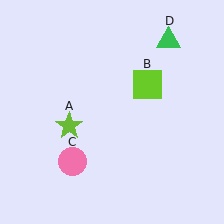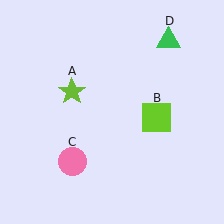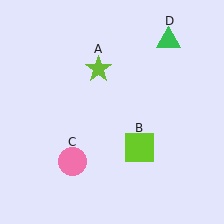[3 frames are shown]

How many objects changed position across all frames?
2 objects changed position: lime star (object A), lime square (object B).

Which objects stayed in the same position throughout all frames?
Pink circle (object C) and green triangle (object D) remained stationary.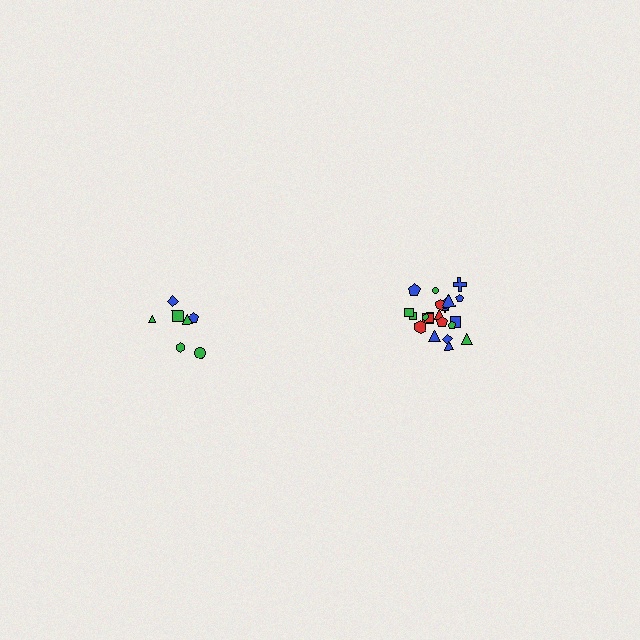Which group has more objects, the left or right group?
The right group.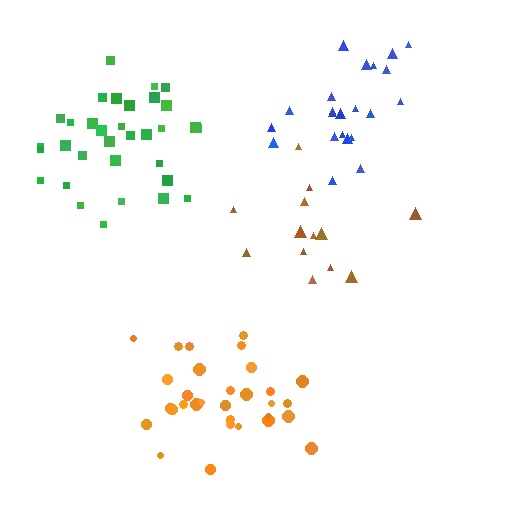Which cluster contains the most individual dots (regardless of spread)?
Green (33).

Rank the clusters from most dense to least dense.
orange, green, brown, blue.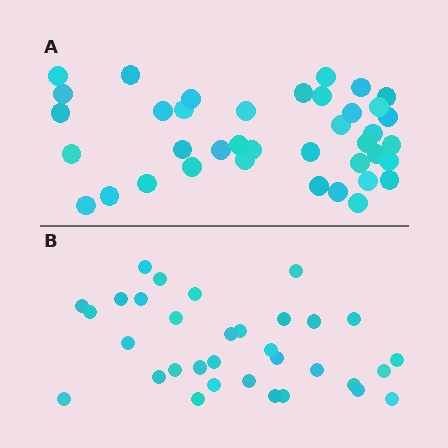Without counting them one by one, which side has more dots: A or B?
Region A (the top region) has more dots.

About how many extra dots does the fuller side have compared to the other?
Region A has about 6 more dots than region B.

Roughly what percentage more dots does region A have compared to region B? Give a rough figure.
About 20% more.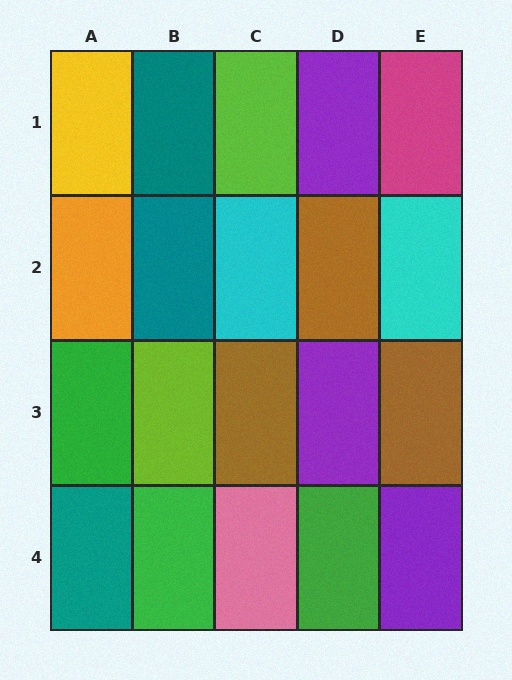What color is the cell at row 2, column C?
Cyan.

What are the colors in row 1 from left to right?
Yellow, teal, lime, purple, magenta.